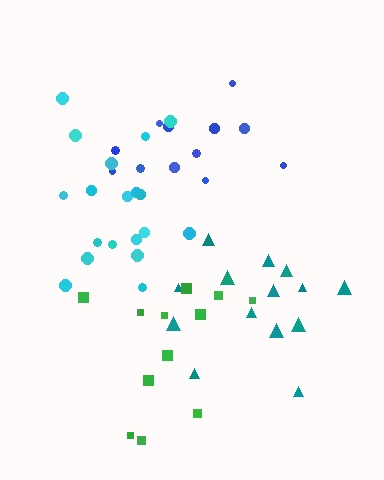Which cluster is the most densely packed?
Cyan.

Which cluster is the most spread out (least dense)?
Green.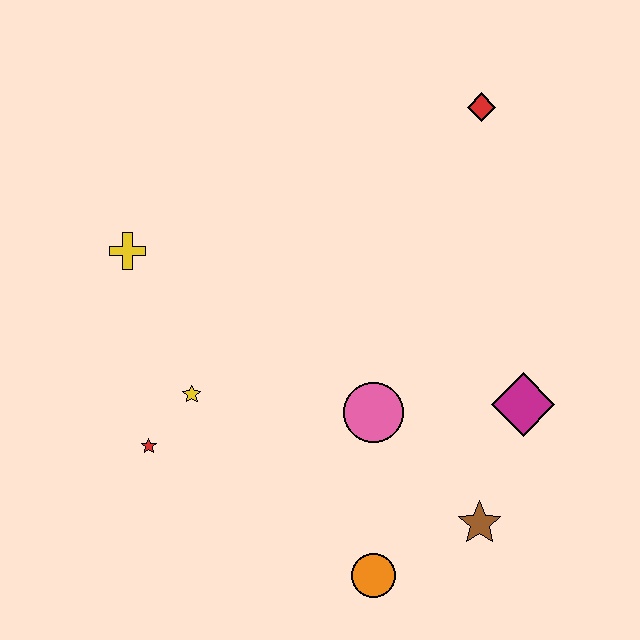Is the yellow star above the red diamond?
No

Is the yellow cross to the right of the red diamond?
No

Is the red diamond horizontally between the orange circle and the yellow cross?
No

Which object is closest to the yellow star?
The red star is closest to the yellow star.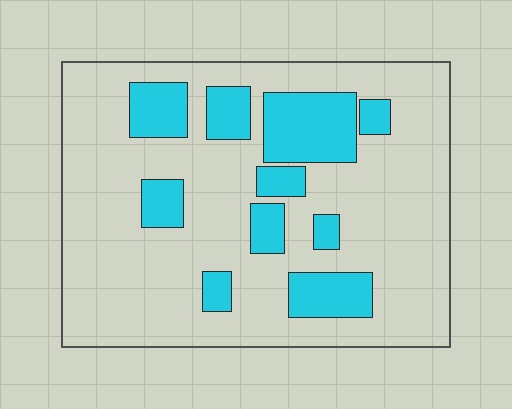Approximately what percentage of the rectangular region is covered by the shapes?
Approximately 20%.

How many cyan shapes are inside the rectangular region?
10.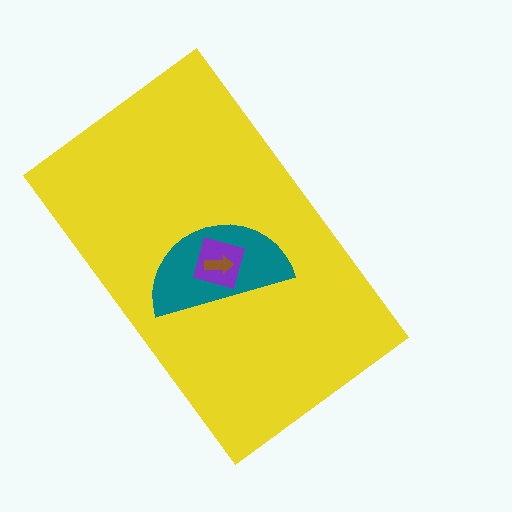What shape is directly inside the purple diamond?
The brown arrow.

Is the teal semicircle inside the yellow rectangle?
Yes.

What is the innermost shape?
The brown arrow.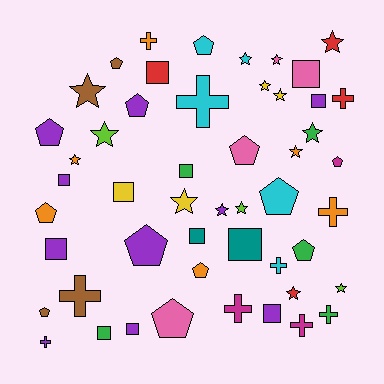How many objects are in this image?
There are 50 objects.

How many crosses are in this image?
There are 10 crosses.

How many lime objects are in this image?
There are 3 lime objects.